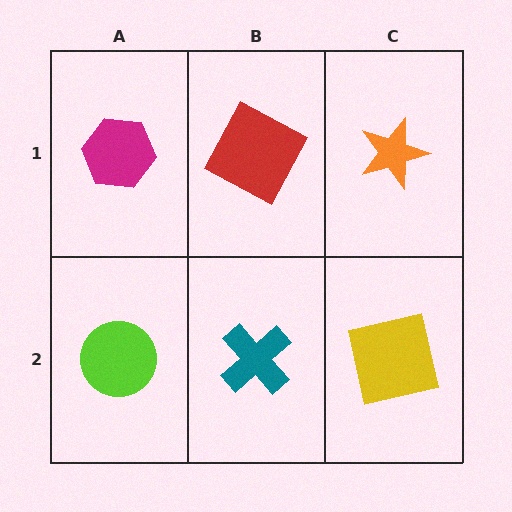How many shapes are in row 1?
3 shapes.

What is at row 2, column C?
A yellow square.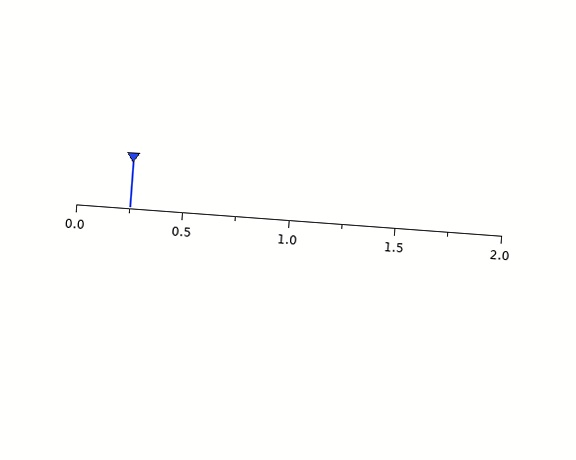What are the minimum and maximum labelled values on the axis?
The axis runs from 0.0 to 2.0.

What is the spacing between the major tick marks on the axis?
The major ticks are spaced 0.5 apart.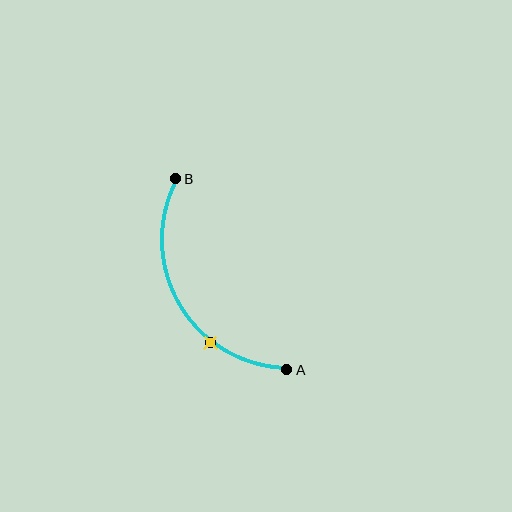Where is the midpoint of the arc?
The arc midpoint is the point on the curve farthest from the straight line joining A and B. It sits to the left of that line.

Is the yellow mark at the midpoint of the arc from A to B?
No. The yellow mark lies on the arc but is closer to endpoint A. The arc midpoint would be at the point on the curve equidistant along the arc from both A and B.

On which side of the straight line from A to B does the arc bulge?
The arc bulges to the left of the straight line connecting A and B.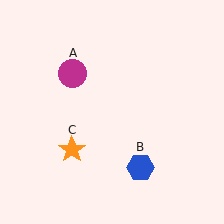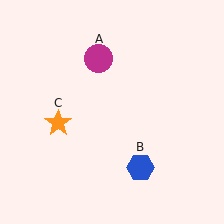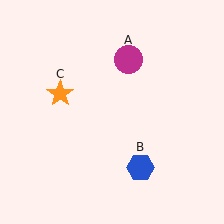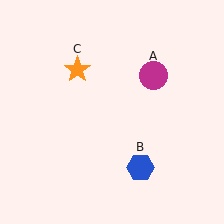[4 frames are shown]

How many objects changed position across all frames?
2 objects changed position: magenta circle (object A), orange star (object C).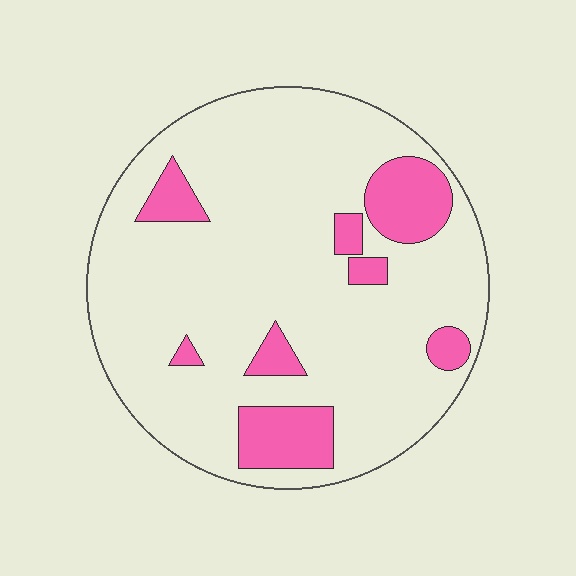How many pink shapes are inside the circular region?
8.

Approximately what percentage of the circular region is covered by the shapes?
Approximately 15%.